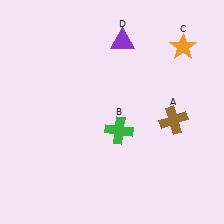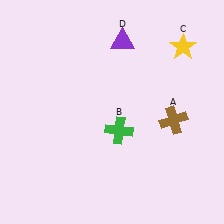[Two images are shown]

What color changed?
The star (C) changed from orange in Image 1 to yellow in Image 2.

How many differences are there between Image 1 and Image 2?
There is 1 difference between the two images.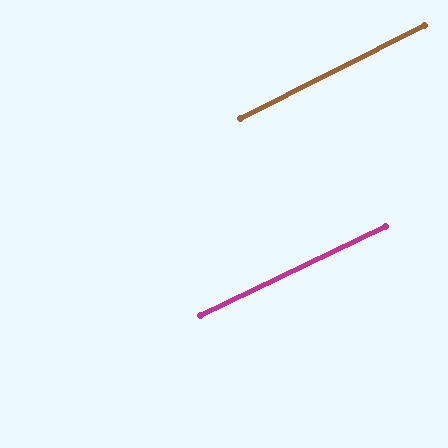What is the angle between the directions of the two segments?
Approximately 1 degree.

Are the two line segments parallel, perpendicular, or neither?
Parallel — their directions differ by only 1.1°.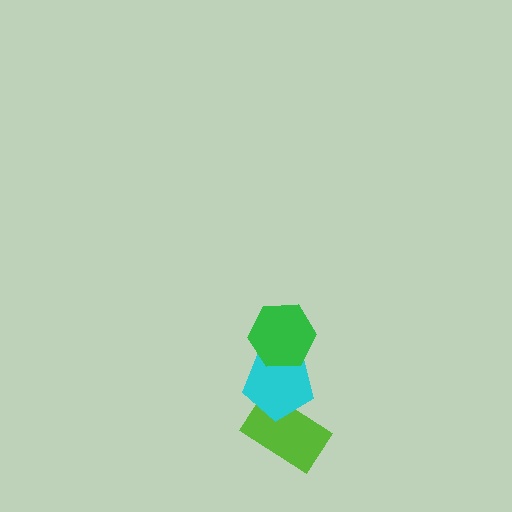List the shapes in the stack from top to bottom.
From top to bottom: the green hexagon, the cyan pentagon, the lime rectangle.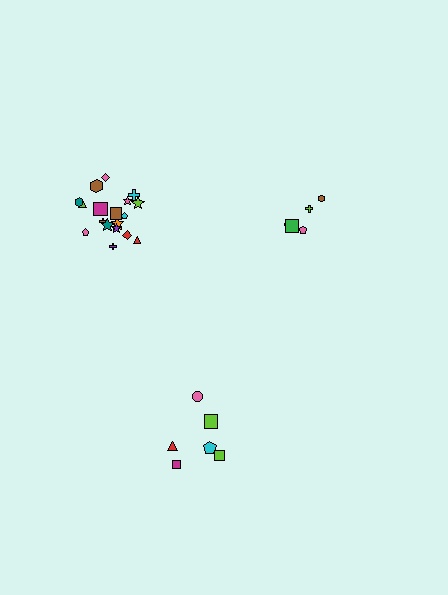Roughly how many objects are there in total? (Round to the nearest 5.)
Roughly 30 objects in total.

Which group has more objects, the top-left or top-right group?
The top-left group.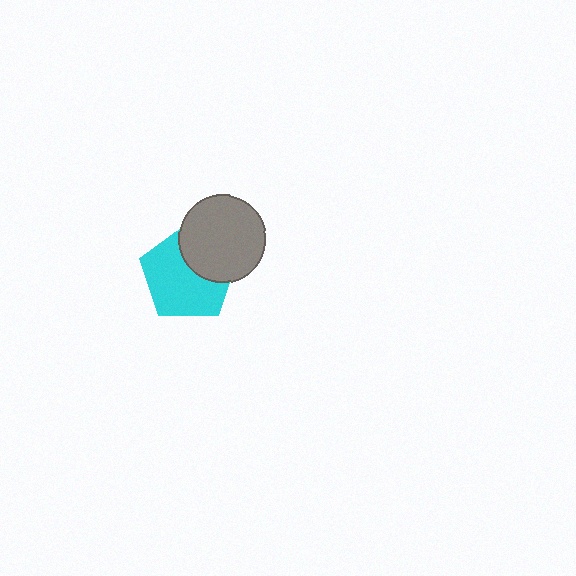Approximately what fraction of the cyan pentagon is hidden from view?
Roughly 34% of the cyan pentagon is hidden behind the gray circle.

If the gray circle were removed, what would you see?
You would see the complete cyan pentagon.